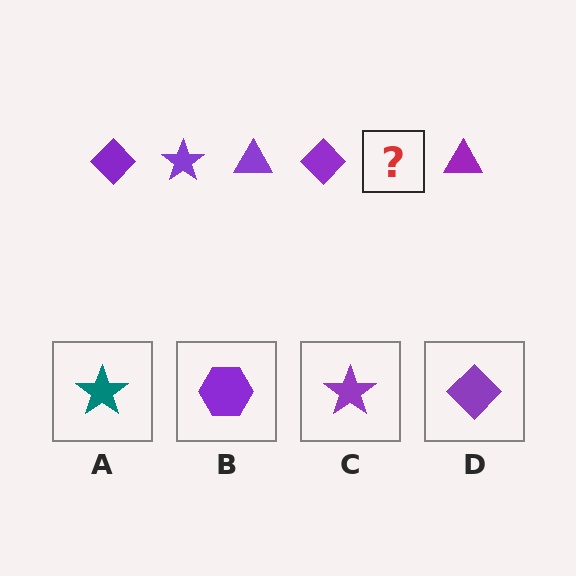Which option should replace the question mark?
Option C.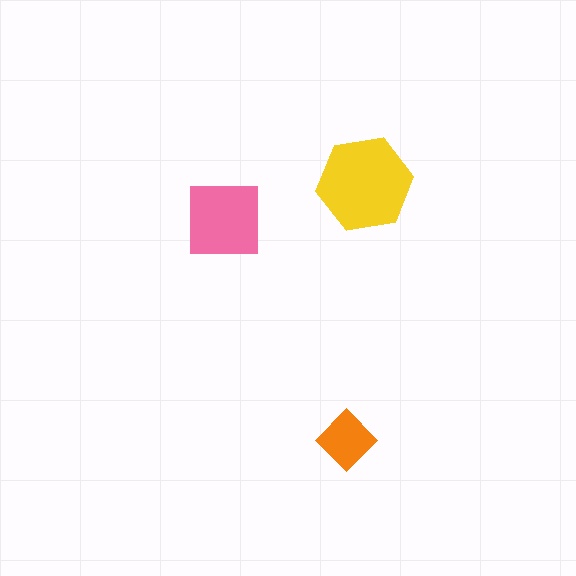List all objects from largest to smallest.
The yellow hexagon, the pink square, the orange diamond.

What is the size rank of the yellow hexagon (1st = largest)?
1st.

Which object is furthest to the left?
The pink square is leftmost.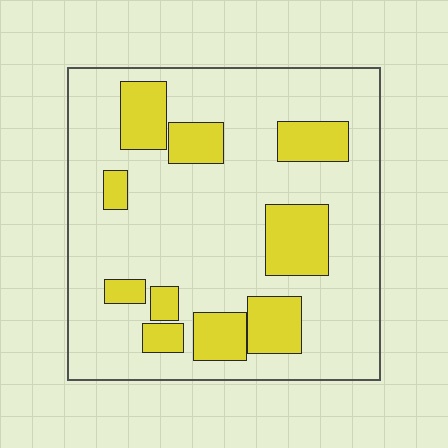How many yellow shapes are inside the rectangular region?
10.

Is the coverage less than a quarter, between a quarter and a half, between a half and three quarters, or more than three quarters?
Less than a quarter.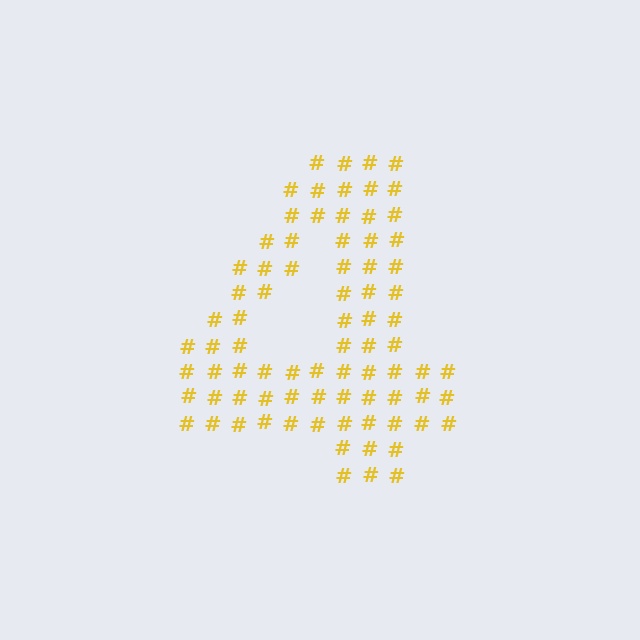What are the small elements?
The small elements are hash symbols.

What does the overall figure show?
The overall figure shows the digit 4.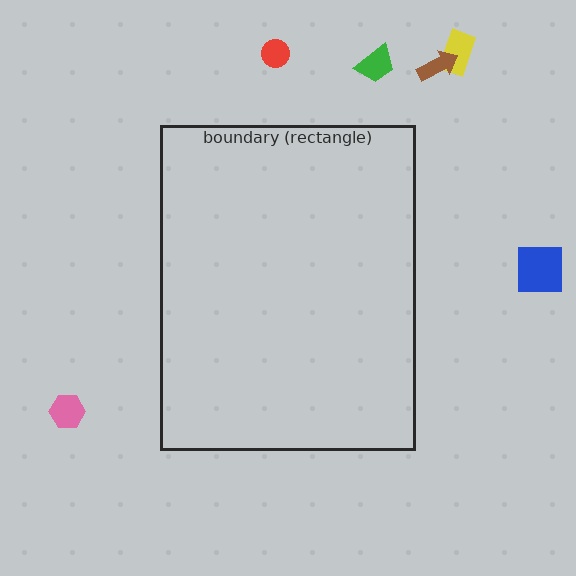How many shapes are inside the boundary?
0 inside, 6 outside.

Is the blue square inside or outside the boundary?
Outside.